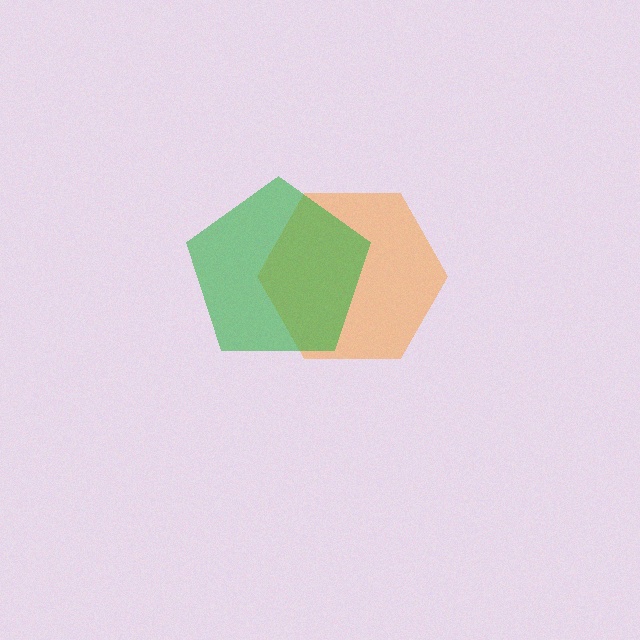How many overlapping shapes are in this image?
There are 2 overlapping shapes in the image.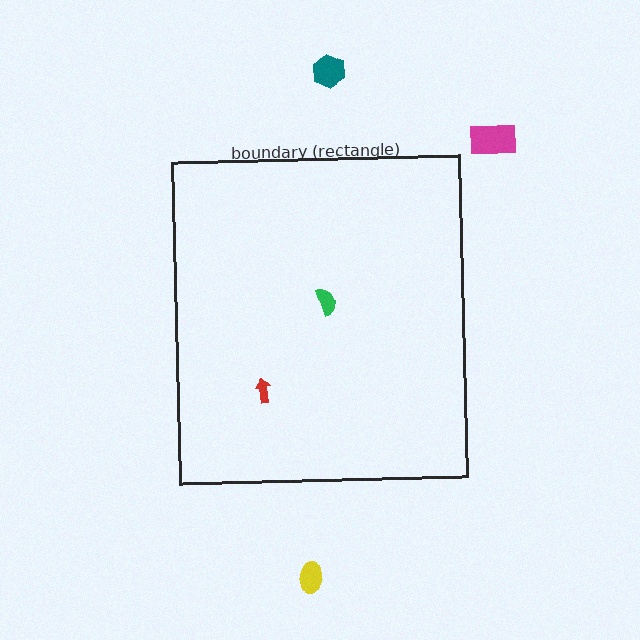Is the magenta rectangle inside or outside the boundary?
Outside.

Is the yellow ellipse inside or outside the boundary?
Outside.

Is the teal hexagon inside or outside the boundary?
Outside.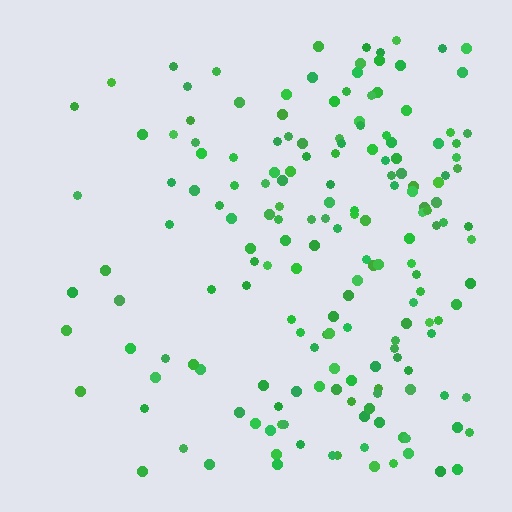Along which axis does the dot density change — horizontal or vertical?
Horizontal.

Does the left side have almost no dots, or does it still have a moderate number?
Still a moderate number, just noticeably fewer than the right.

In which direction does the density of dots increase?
From left to right, with the right side densest.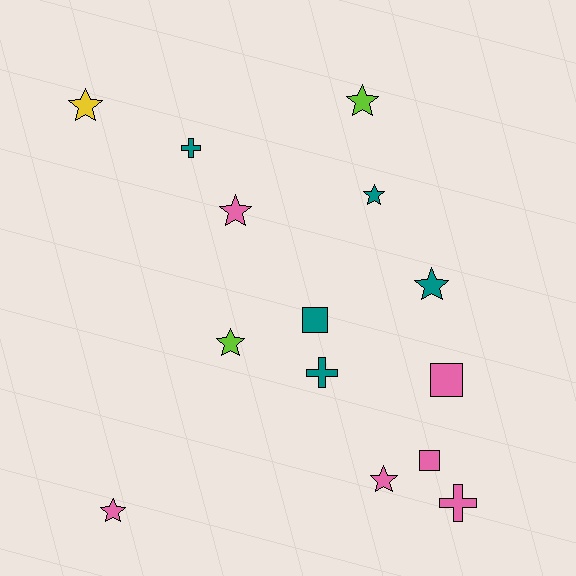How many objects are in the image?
There are 14 objects.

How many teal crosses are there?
There are 2 teal crosses.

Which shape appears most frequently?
Star, with 8 objects.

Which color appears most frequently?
Pink, with 6 objects.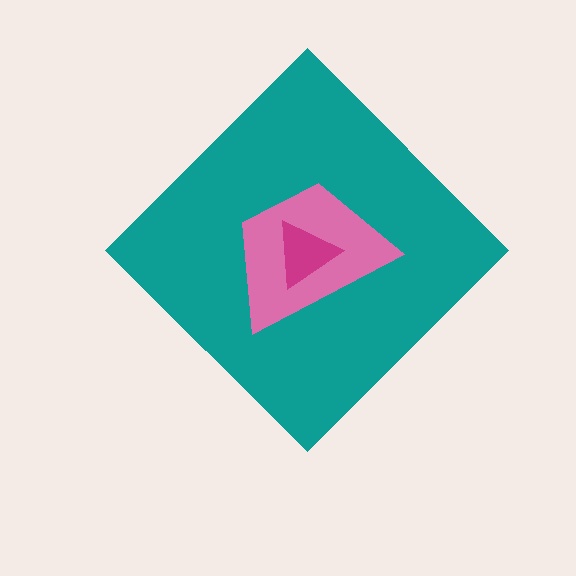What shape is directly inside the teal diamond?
The pink trapezoid.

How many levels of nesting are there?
3.